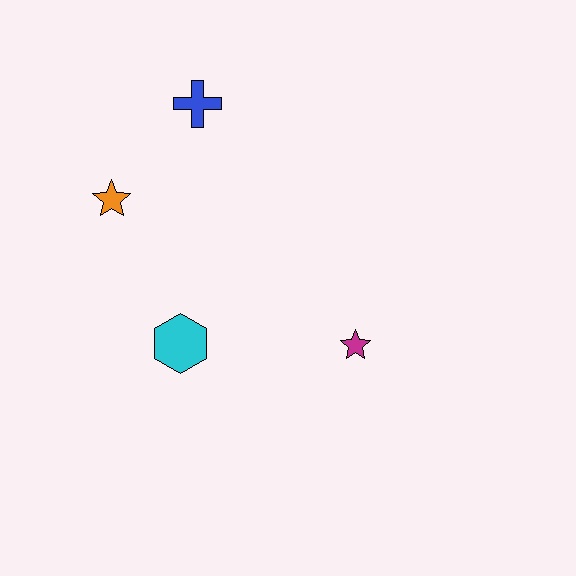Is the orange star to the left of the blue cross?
Yes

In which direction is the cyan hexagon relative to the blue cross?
The cyan hexagon is below the blue cross.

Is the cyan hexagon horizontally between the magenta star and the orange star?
Yes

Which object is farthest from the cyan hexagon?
The blue cross is farthest from the cyan hexagon.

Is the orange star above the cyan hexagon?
Yes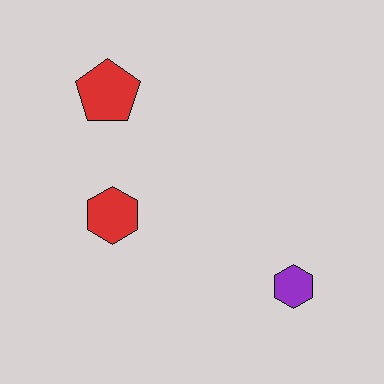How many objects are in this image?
There are 3 objects.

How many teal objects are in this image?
There are no teal objects.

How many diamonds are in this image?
There are no diamonds.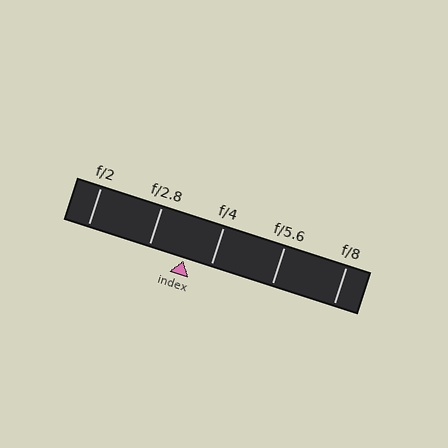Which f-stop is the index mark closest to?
The index mark is closest to f/4.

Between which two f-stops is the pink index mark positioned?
The index mark is between f/2.8 and f/4.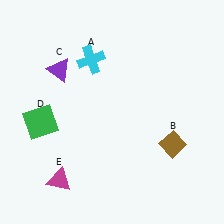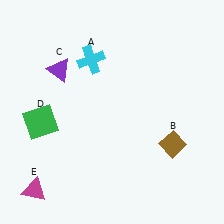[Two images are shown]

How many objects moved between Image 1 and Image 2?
1 object moved between the two images.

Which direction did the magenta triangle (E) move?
The magenta triangle (E) moved left.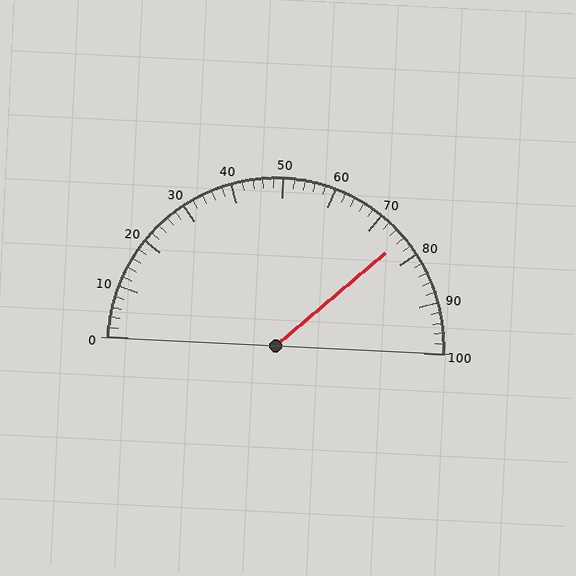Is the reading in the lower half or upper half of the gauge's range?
The reading is in the upper half of the range (0 to 100).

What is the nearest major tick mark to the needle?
The nearest major tick mark is 80.